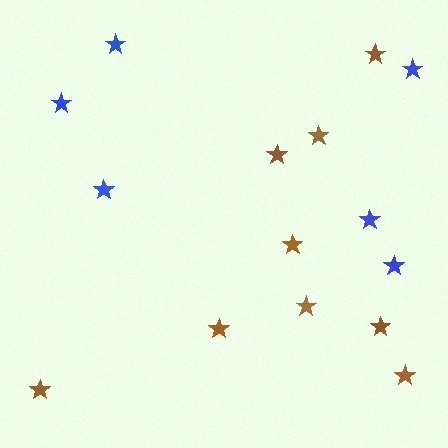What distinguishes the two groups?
There are 2 groups: one group of brown stars (9) and one group of blue stars (6).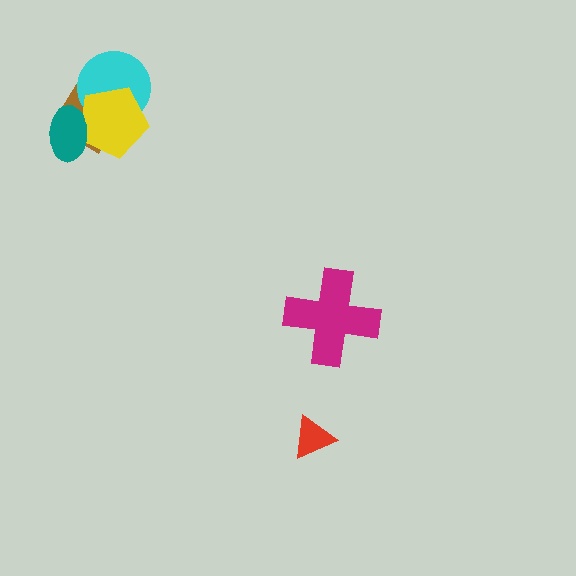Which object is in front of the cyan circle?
The yellow pentagon is in front of the cyan circle.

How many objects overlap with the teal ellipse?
2 objects overlap with the teal ellipse.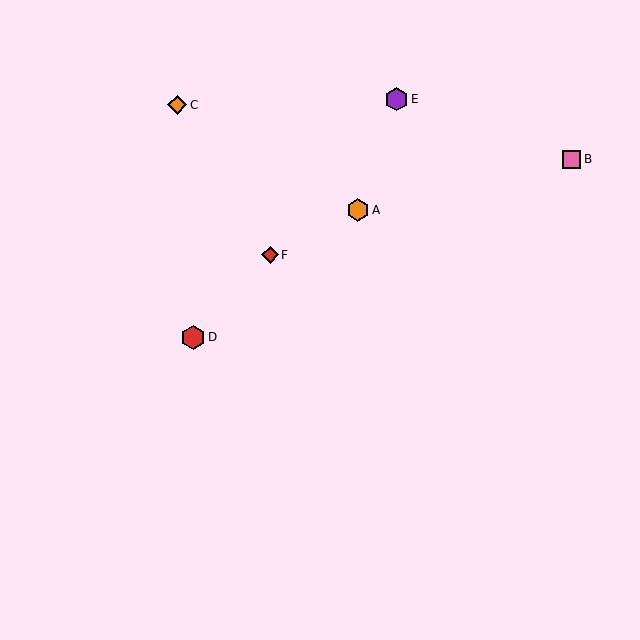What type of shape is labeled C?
Shape C is an orange diamond.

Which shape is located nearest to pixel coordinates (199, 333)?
The red hexagon (labeled D) at (193, 337) is nearest to that location.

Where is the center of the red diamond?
The center of the red diamond is at (270, 255).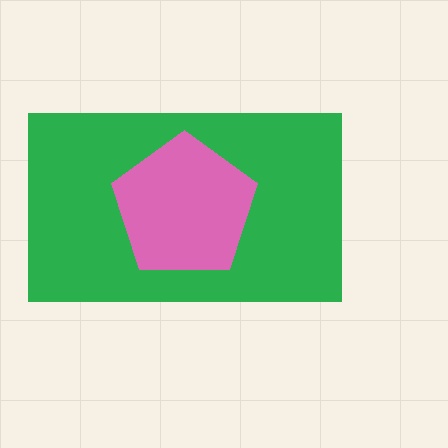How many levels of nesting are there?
2.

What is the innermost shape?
The pink pentagon.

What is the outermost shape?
The green rectangle.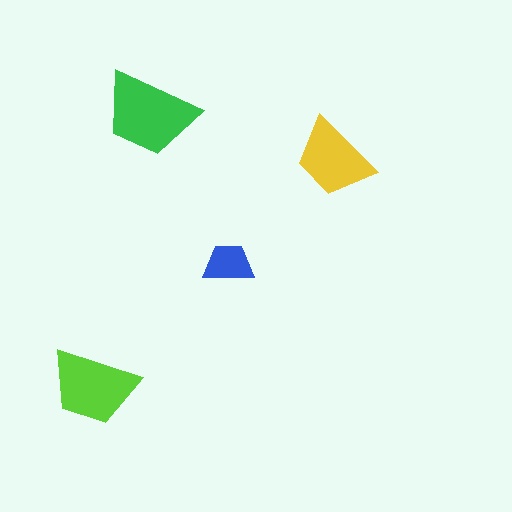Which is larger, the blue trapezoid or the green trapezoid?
The green one.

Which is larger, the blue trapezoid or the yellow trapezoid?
The yellow one.